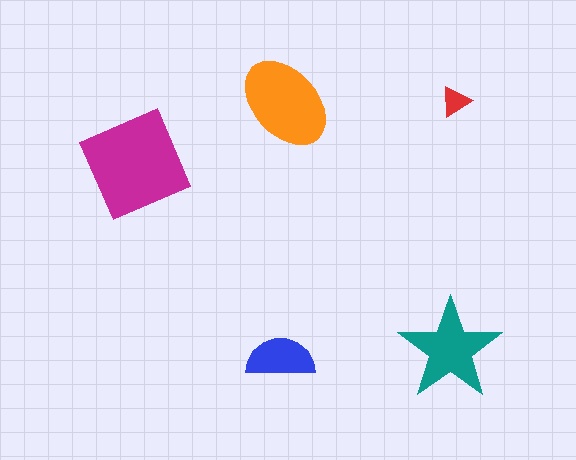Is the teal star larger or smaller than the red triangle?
Larger.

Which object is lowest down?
The blue semicircle is bottommost.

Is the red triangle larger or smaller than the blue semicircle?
Smaller.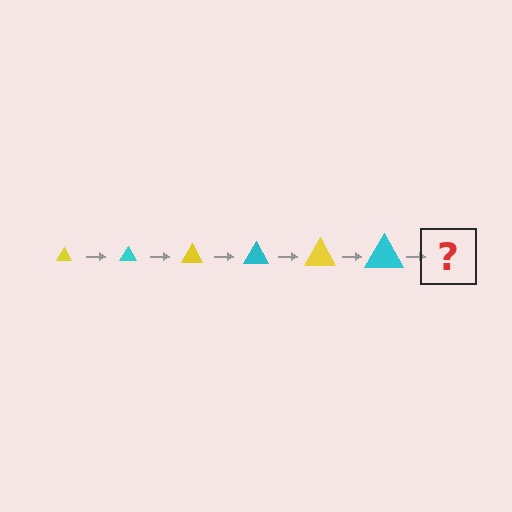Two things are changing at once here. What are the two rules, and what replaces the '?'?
The two rules are that the triangle grows larger each step and the color cycles through yellow and cyan. The '?' should be a yellow triangle, larger than the previous one.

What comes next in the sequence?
The next element should be a yellow triangle, larger than the previous one.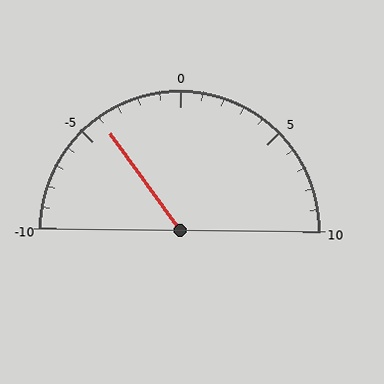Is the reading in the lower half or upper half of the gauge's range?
The reading is in the lower half of the range (-10 to 10).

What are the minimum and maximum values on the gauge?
The gauge ranges from -10 to 10.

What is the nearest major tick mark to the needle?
The nearest major tick mark is -5.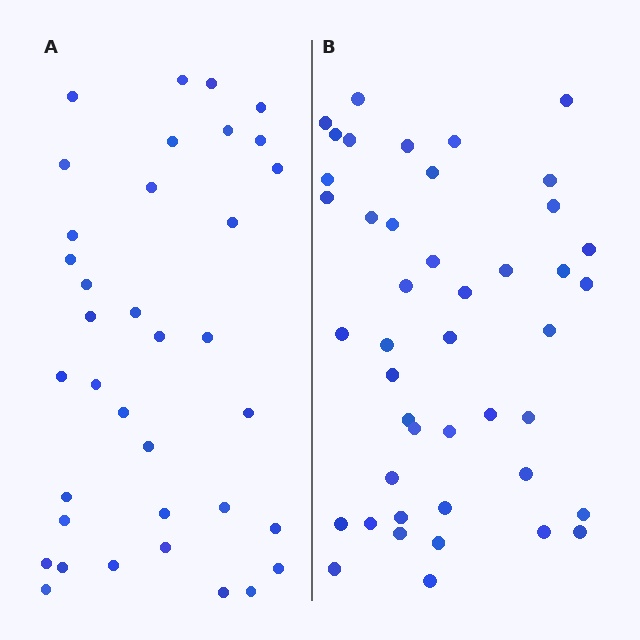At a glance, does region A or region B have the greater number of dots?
Region B (the right region) has more dots.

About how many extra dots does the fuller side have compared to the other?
Region B has roughly 8 or so more dots than region A.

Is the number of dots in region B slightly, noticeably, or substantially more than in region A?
Region B has only slightly more — the two regions are fairly close. The ratio is roughly 1.2 to 1.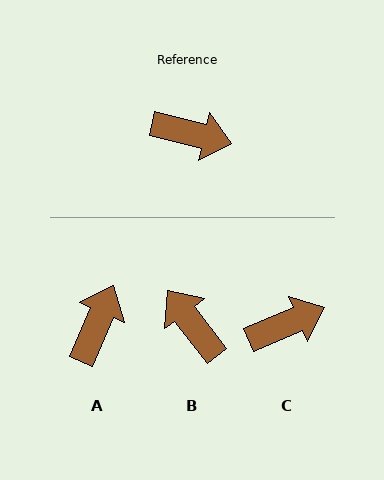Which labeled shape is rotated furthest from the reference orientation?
B, about 141 degrees away.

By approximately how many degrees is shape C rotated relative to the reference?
Approximately 37 degrees counter-clockwise.